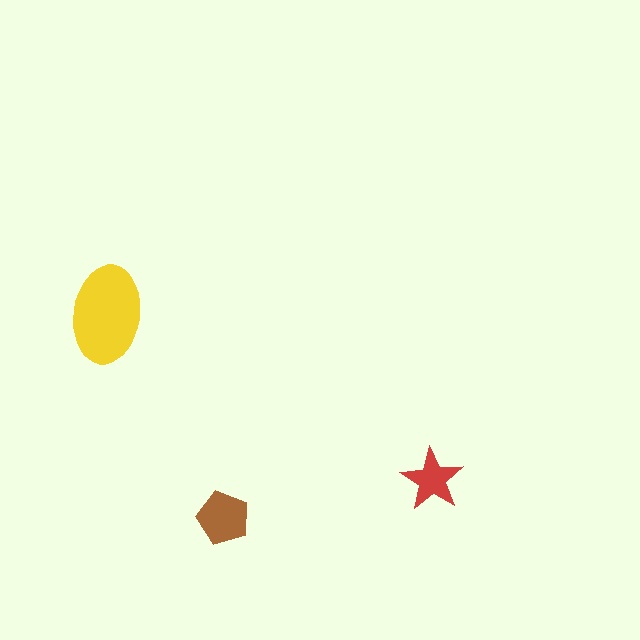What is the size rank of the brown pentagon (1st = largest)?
2nd.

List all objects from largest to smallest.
The yellow ellipse, the brown pentagon, the red star.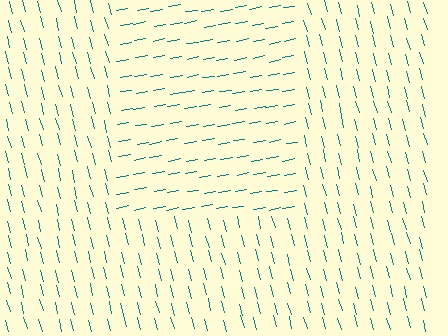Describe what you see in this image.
The image is filled with small teal line segments. A rectangle region in the image has lines oriented differently from the surrounding lines, creating a visible texture boundary.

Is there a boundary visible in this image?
Yes, there is a texture boundary formed by a change in line orientation.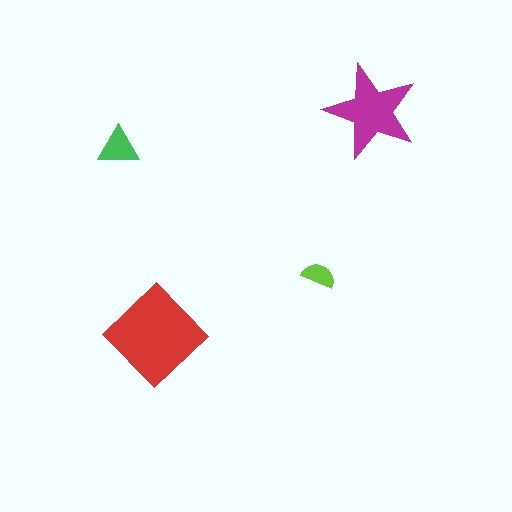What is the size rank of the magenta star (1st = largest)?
2nd.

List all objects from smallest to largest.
The lime semicircle, the green triangle, the magenta star, the red diamond.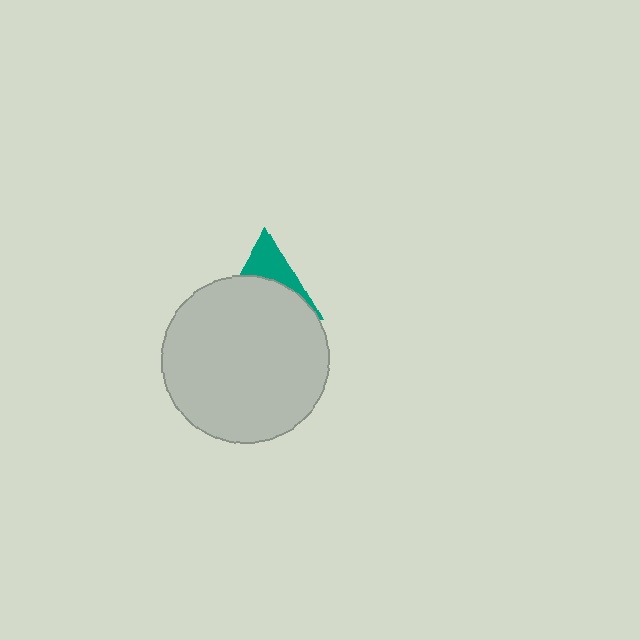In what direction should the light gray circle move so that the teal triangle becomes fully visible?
The light gray circle should move down. That is the shortest direction to clear the overlap and leave the teal triangle fully visible.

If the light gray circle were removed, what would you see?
You would see the complete teal triangle.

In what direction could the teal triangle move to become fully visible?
The teal triangle could move up. That would shift it out from behind the light gray circle entirely.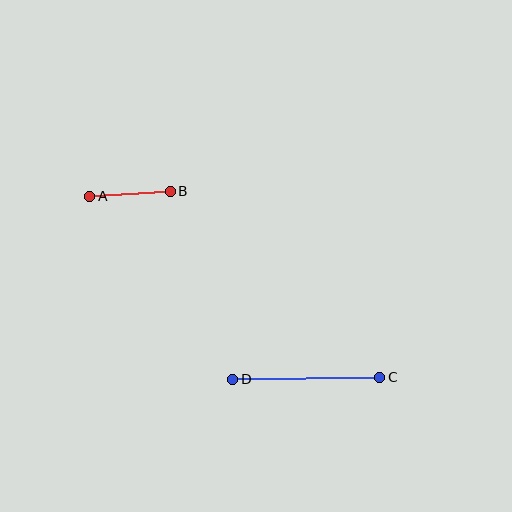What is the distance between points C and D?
The distance is approximately 147 pixels.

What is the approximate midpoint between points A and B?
The midpoint is at approximately (130, 194) pixels.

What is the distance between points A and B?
The distance is approximately 80 pixels.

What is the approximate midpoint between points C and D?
The midpoint is at approximately (306, 378) pixels.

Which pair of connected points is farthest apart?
Points C and D are farthest apart.